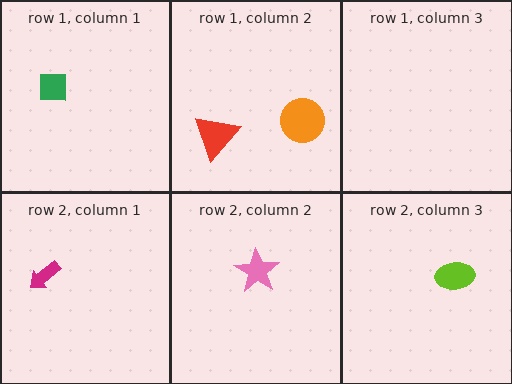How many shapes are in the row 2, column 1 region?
1.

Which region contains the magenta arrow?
The row 2, column 1 region.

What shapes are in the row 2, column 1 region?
The magenta arrow.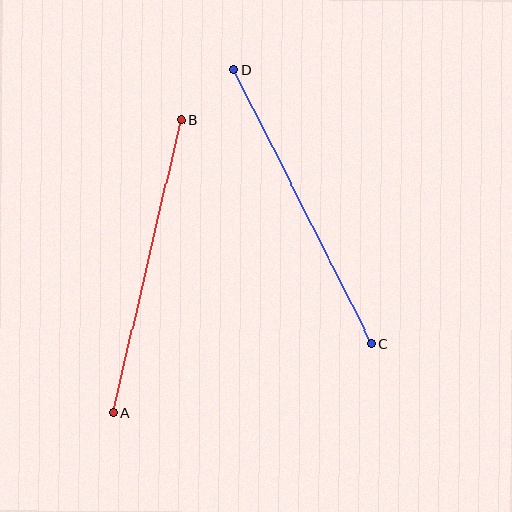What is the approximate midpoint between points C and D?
The midpoint is at approximately (303, 207) pixels.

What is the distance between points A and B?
The distance is approximately 301 pixels.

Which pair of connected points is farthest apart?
Points C and D are farthest apart.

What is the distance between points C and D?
The distance is approximately 306 pixels.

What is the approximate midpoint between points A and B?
The midpoint is at approximately (147, 266) pixels.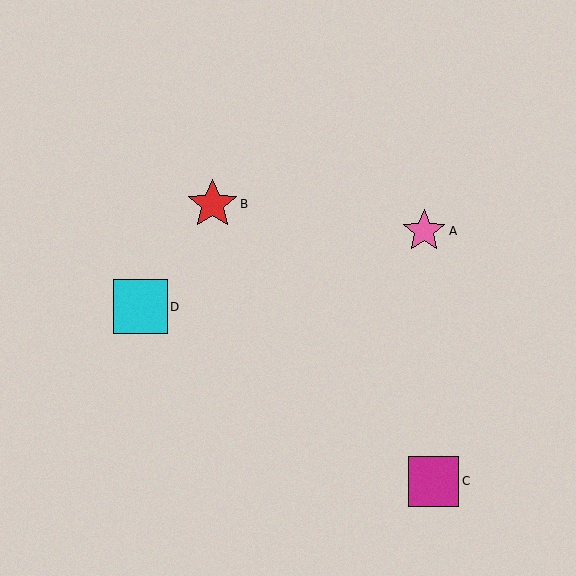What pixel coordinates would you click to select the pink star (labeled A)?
Click at (424, 231) to select the pink star A.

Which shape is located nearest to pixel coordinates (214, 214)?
The red star (labeled B) at (212, 204) is nearest to that location.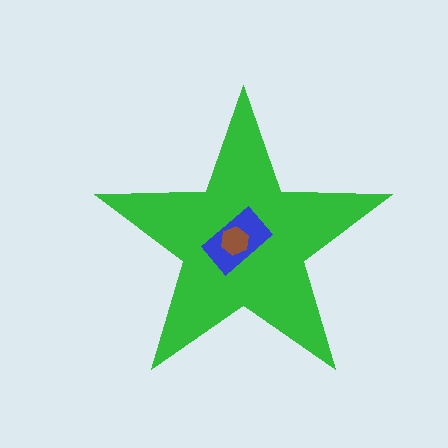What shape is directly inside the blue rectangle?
The brown hexagon.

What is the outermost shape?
The green star.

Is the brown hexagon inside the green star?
Yes.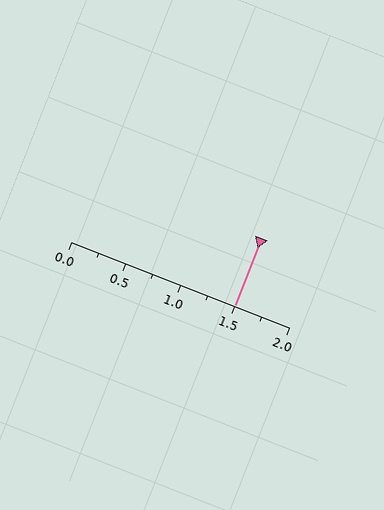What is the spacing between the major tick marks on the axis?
The major ticks are spaced 0.5 apart.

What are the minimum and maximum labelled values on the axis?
The axis runs from 0.0 to 2.0.